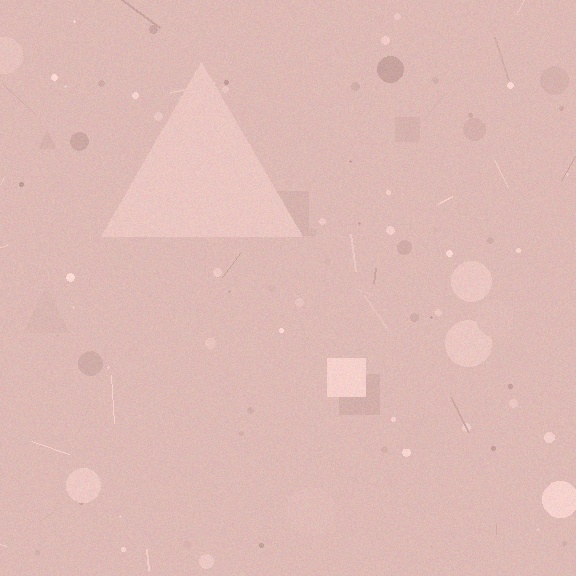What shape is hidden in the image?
A triangle is hidden in the image.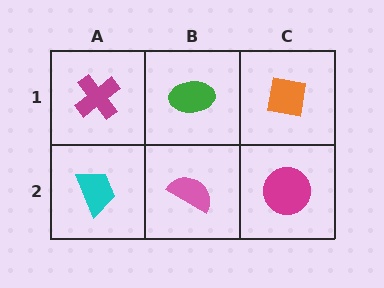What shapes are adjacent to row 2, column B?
A green ellipse (row 1, column B), a cyan trapezoid (row 2, column A), a magenta circle (row 2, column C).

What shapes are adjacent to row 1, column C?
A magenta circle (row 2, column C), a green ellipse (row 1, column B).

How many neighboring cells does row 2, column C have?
2.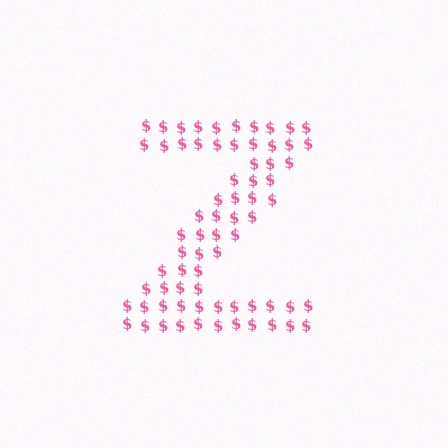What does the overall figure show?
The overall figure shows the letter Z.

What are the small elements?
The small elements are dollar signs.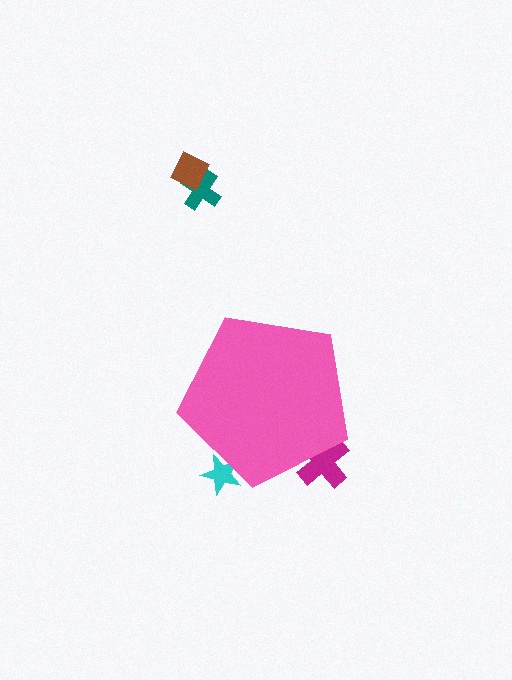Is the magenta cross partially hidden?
Yes, the magenta cross is partially hidden behind the pink pentagon.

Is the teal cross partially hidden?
No, the teal cross is fully visible.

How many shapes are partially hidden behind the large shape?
2 shapes are partially hidden.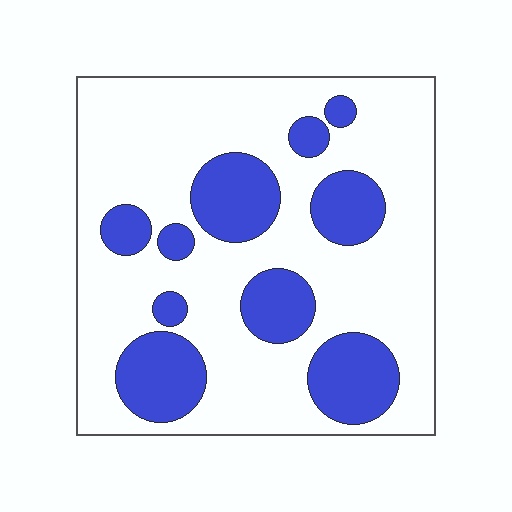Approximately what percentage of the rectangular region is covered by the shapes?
Approximately 25%.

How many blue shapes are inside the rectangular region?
10.